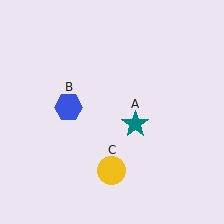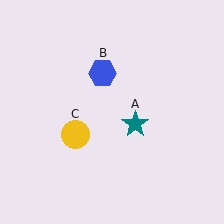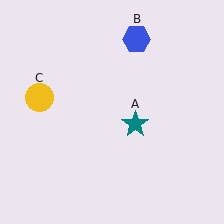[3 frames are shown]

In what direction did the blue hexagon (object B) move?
The blue hexagon (object B) moved up and to the right.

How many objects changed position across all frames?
2 objects changed position: blue hexagon (object B), yellow circle (object C).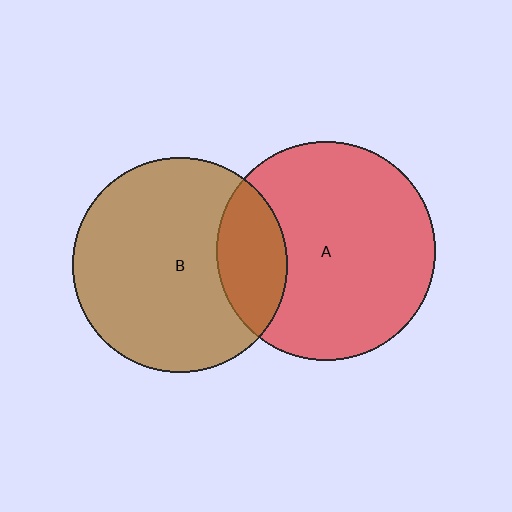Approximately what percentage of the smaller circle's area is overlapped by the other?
Approximately 20%.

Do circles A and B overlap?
Yes.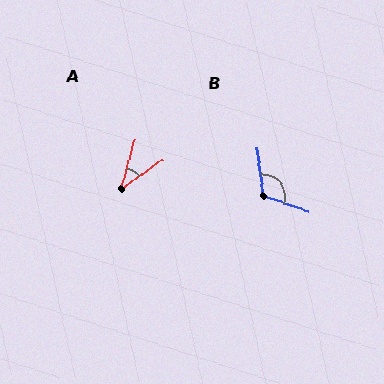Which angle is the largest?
B, at approximately 117 degrees.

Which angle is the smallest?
A, at approximately 39 degrees.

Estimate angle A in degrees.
Approximately 39 degrees.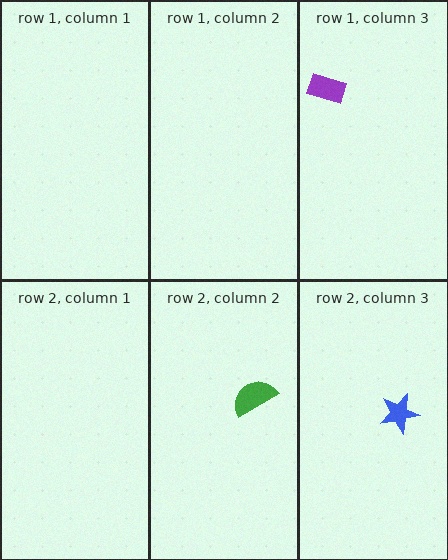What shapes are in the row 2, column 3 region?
The blue star.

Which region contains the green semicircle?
The row 2, column 2 region.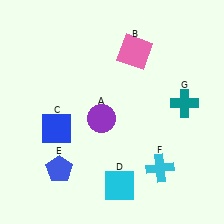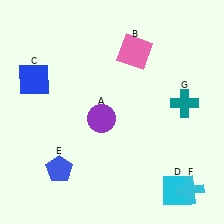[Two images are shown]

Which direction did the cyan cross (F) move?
The cyan cross (F) moved right.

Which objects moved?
The objects that moved are: the blue square (C), the cyan square (D), the cyan cross (F).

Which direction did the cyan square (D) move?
The cyan square (D) moved right.